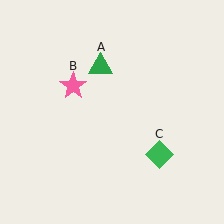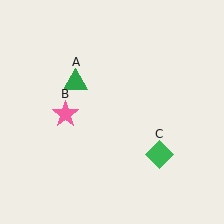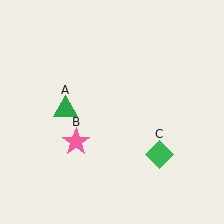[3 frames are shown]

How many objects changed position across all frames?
2 objects changed position: green triangle (object A), pink star (object B).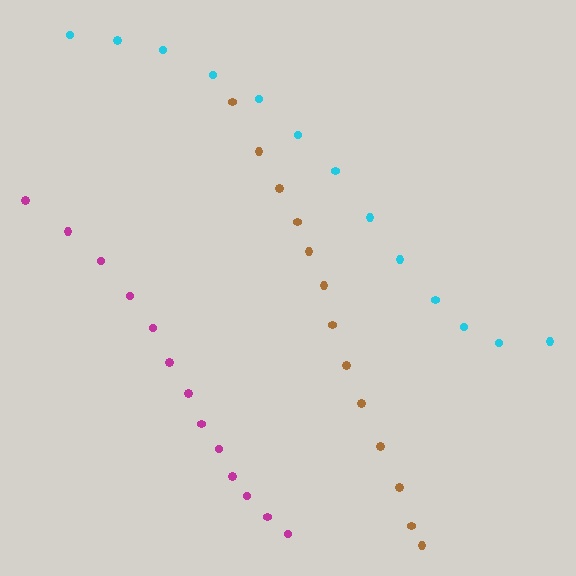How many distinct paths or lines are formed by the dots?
There are 3 distinct paths.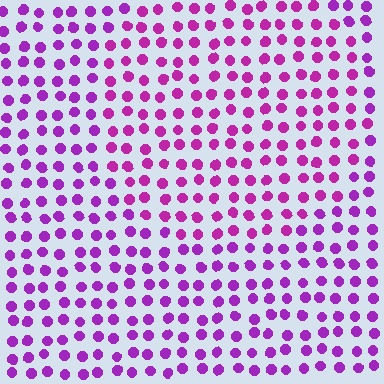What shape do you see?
I see a circle.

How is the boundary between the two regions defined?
The boundary is defined purely by a slight shift in hue (about 21 degrees). Spacing, size, and orientation are identical on both sides.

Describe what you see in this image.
The image is filled with small purple elements in a uniform arrangement. A circle-shaped region is visible where the elements are tinted to a slightly different hue, forming a subtle color boundary.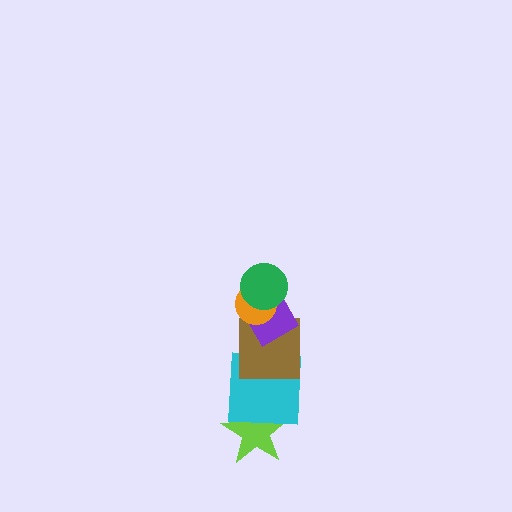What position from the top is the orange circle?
The orange circle is 2nd from the top.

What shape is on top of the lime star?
The cyan square is on top of the lime star.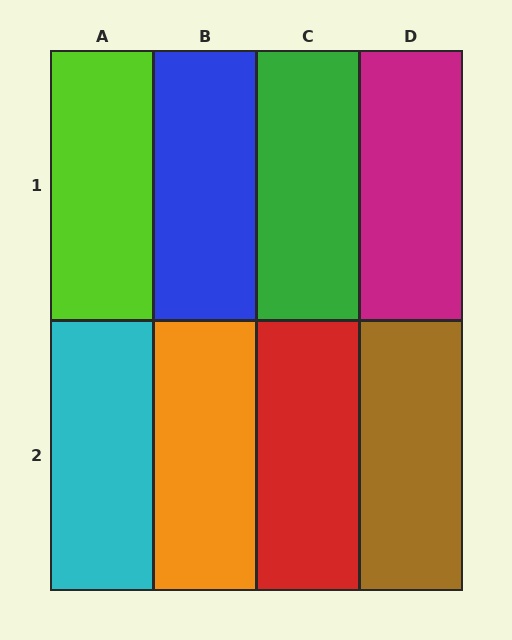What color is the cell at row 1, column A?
Lime.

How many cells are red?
1 cell is red.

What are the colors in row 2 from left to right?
Cyan, orange, red, brown.